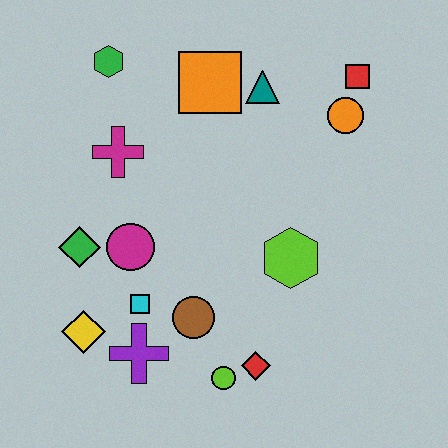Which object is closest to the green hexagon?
The magenta cross is closest to the green hexagon.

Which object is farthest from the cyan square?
The red square is farthest from the cyan square.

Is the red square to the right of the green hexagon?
Yes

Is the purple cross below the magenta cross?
Yes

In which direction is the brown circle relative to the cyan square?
The brown circle is to the right of the cyan square.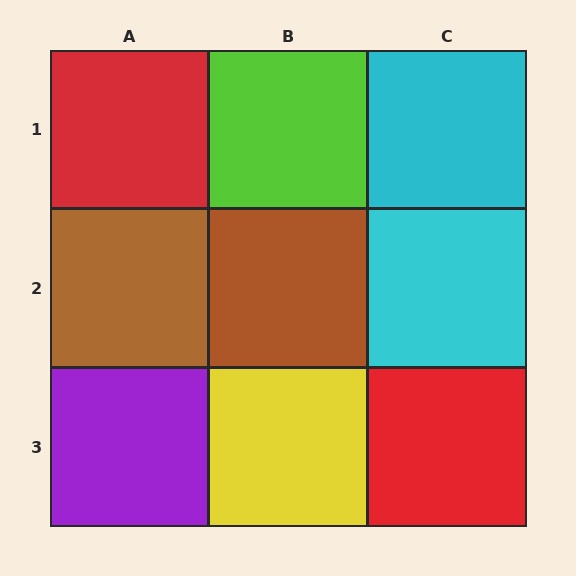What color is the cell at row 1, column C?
Cyan.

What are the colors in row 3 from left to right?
Purple, yellow, red.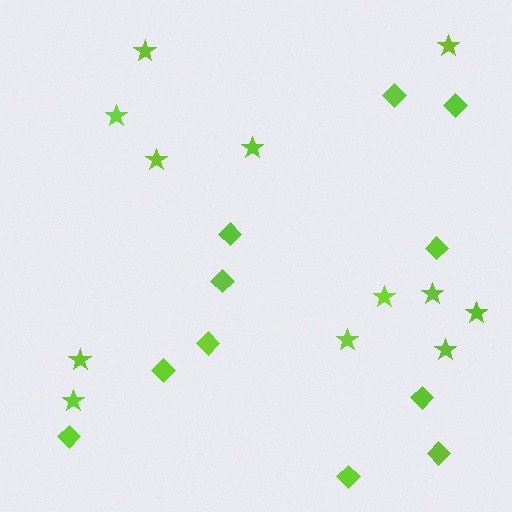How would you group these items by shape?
There are 2 groups: one group of stars (12) and one group of diamonds (11).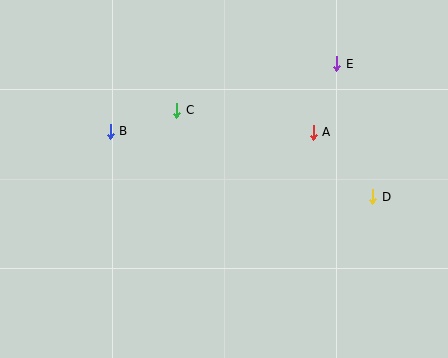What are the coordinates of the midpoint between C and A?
The midpoint between C and A is at (245, 121).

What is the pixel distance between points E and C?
The distance between E and C is 167 pixels.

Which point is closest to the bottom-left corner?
Point B is closest to the bottom-left corner.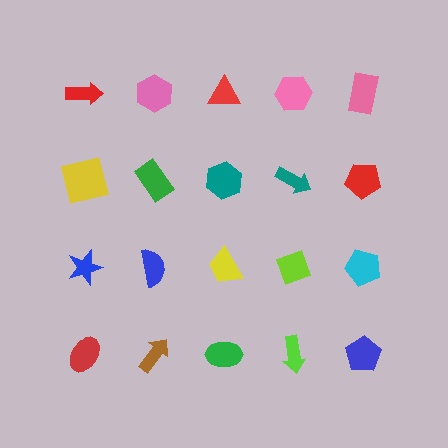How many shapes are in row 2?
5 shapes.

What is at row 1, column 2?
A pink hexagon.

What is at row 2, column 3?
A teal hexagon.